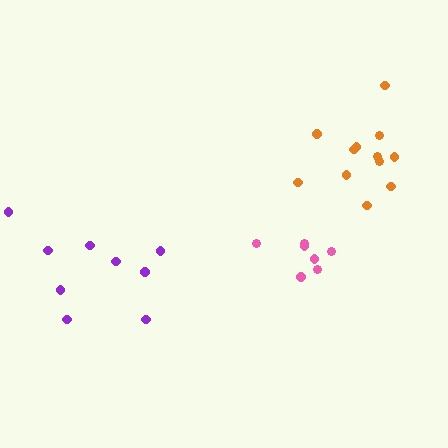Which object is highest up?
The orange cluster is topmost.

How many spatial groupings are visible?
There are 3 spatial groupings.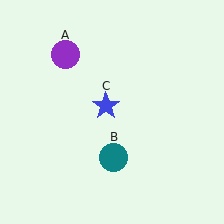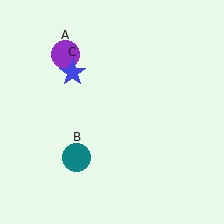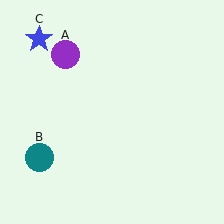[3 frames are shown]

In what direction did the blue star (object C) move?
The blue star (object C) moved up and to the left.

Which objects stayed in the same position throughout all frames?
Purple circle (object A) remained stationary.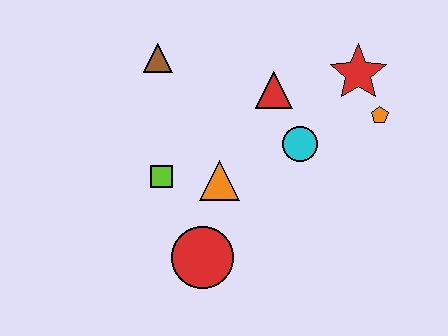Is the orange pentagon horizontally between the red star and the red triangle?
No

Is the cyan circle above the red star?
No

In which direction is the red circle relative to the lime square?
The red circle is below the lime square.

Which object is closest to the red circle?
The orange triangle is closest to the red circle.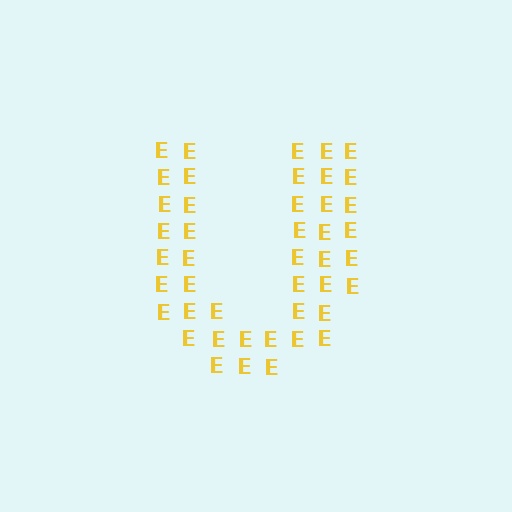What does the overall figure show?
The overall figure shows the letter U.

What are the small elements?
The small elements are letter E's.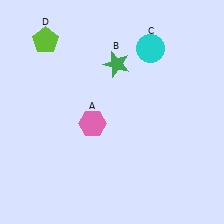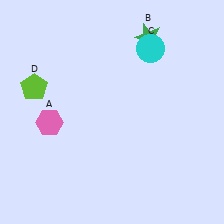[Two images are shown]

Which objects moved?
The objects that moved are: the pink hexagon (A), the green star (B), the lime pentagon (D).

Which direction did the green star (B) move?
The green star (B) moved right.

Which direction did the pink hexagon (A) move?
The pink hexagon (A) moved left.